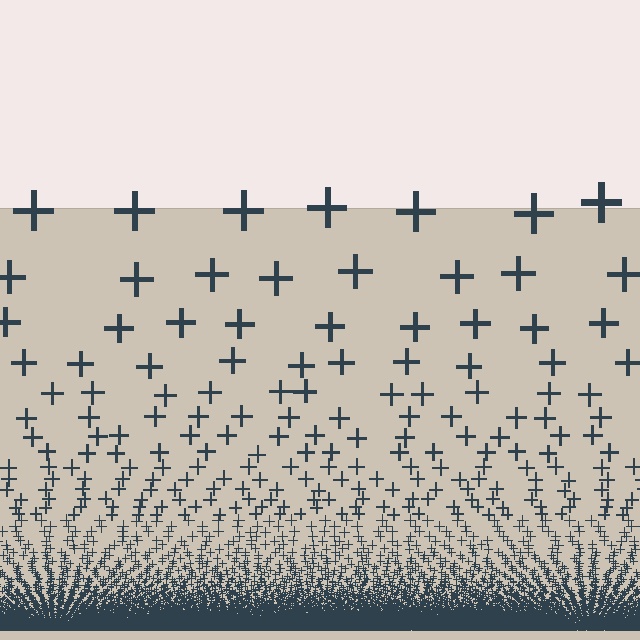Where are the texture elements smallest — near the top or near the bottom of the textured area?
Near the bottom.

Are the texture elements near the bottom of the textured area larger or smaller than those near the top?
Smaller. The gradient is inverted — elements near the bottom are smaller and denser.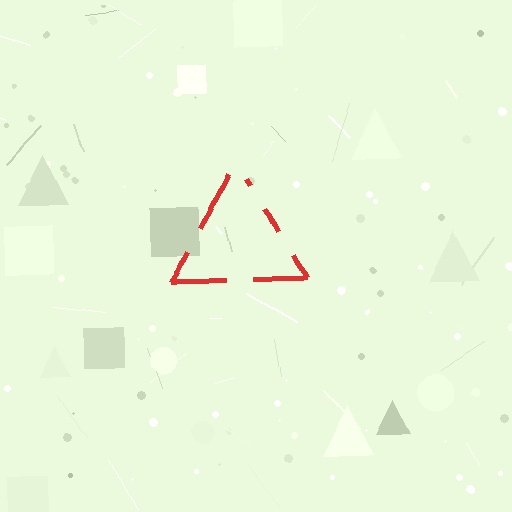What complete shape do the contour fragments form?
The contour fragments form a triangle.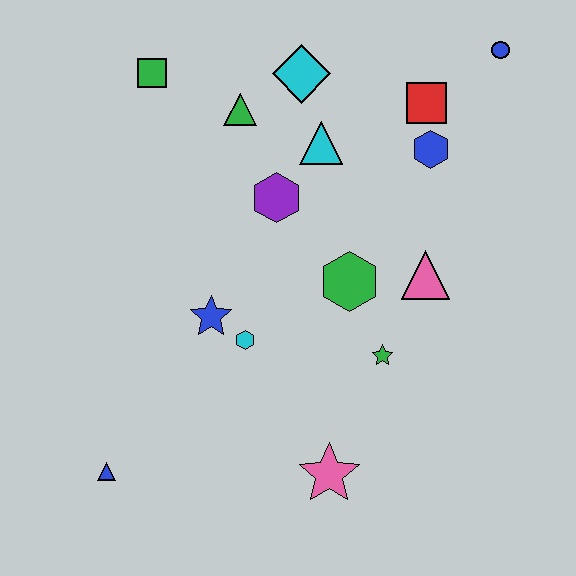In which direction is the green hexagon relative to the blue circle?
The green hexagon is below the blue circle.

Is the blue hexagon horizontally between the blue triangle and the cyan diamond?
No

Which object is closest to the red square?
The blue hexagon is closest to the red square.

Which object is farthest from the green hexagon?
The blue triangle is farthest from the green hexagon.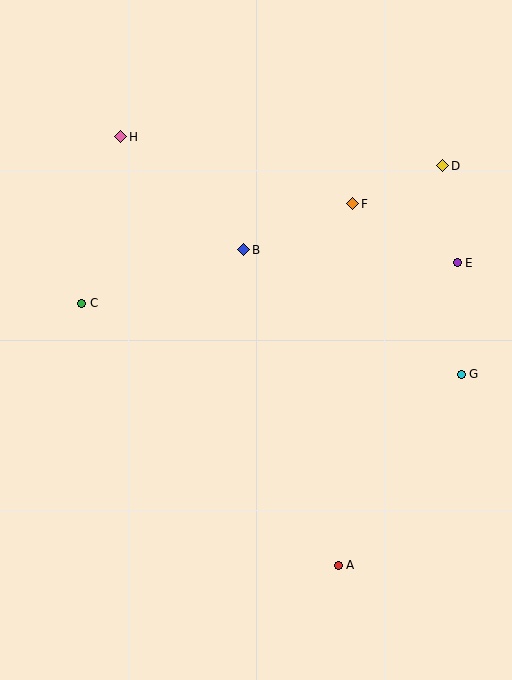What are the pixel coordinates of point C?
Point C is at (82, 303).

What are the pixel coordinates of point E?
Point E is at (457, 263).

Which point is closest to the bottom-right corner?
Point A is closest to the bottom-right corner.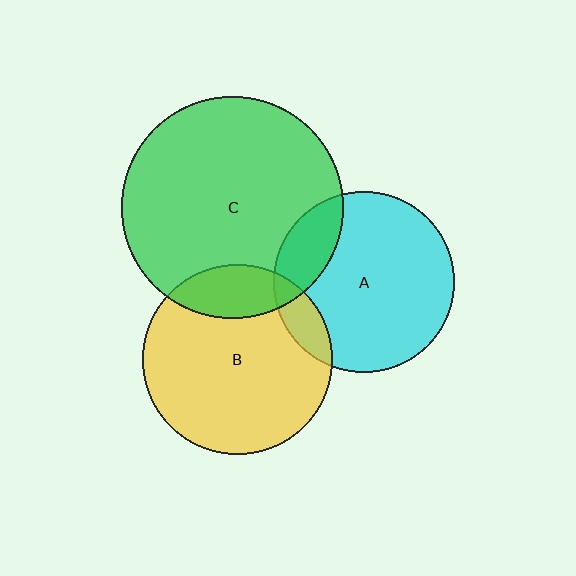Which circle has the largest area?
Circle C (green).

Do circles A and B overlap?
Yes.